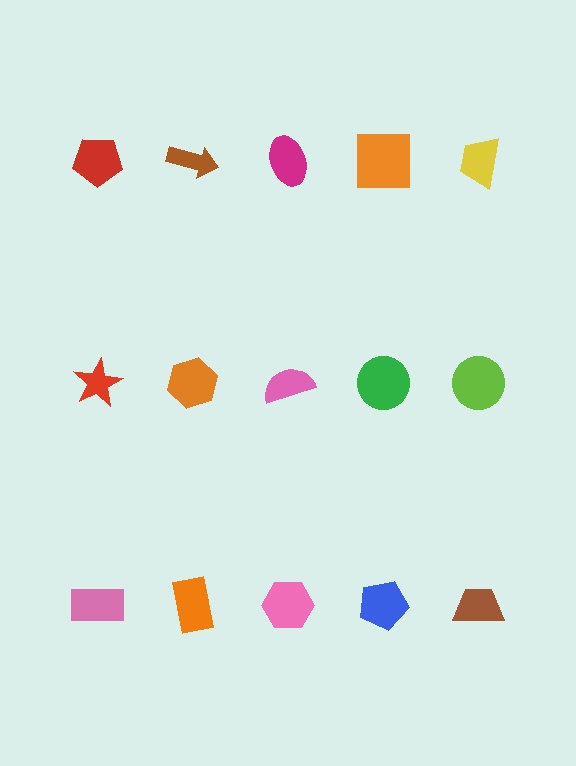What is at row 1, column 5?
A yellow trapezoid.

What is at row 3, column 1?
A pink rectangle.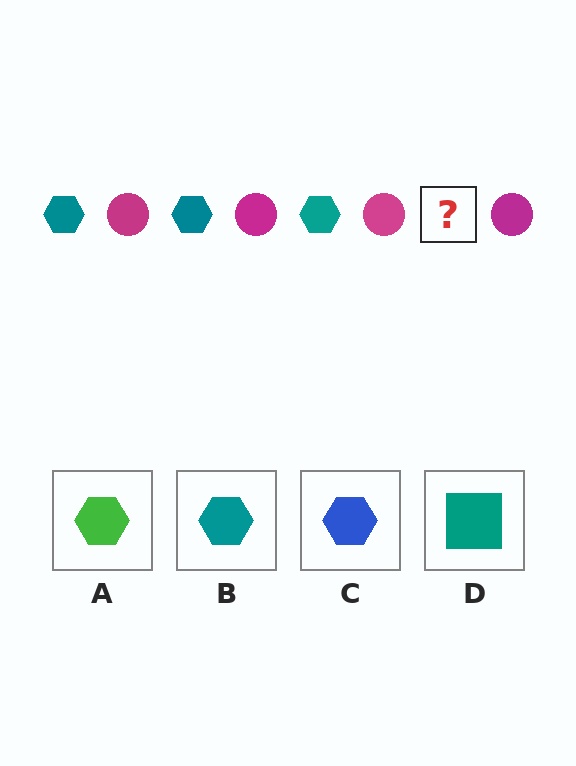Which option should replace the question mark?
Option B.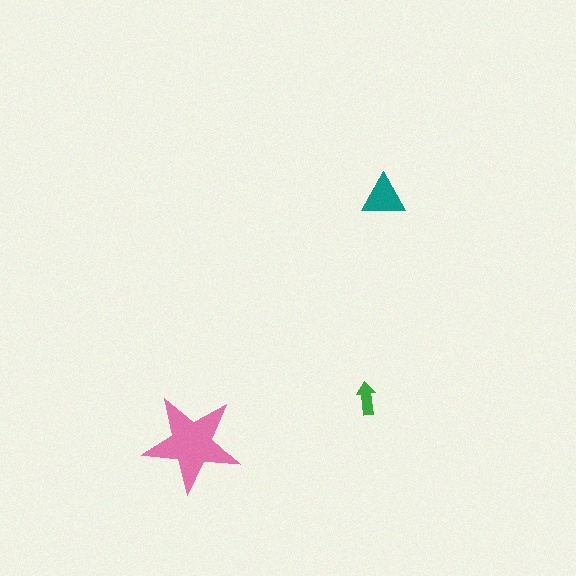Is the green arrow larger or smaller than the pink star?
Smaller.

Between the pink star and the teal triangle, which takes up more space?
The pink star.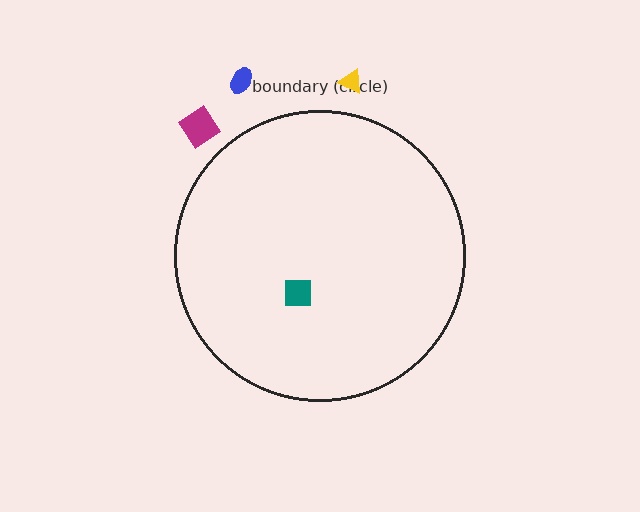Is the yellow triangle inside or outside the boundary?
Outside.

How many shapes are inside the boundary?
1 inside, 3 outside.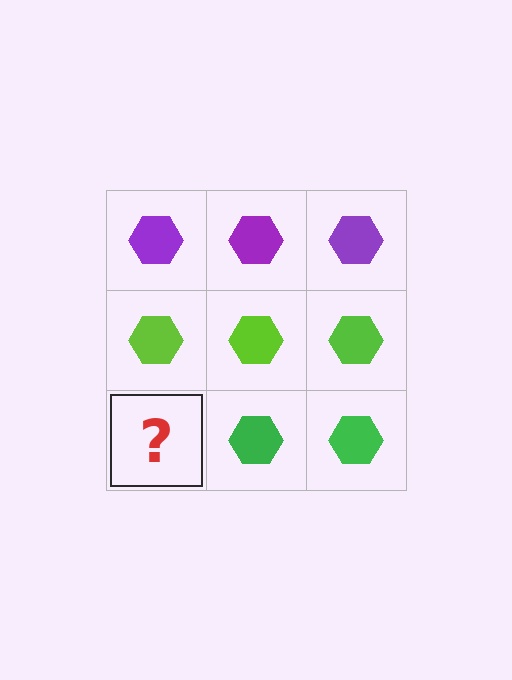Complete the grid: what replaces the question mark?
The question mark should be replaced with a green hexagon.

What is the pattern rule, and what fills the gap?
The rule is that each row has a consistent color. The gap should be filled with a green hexagon.